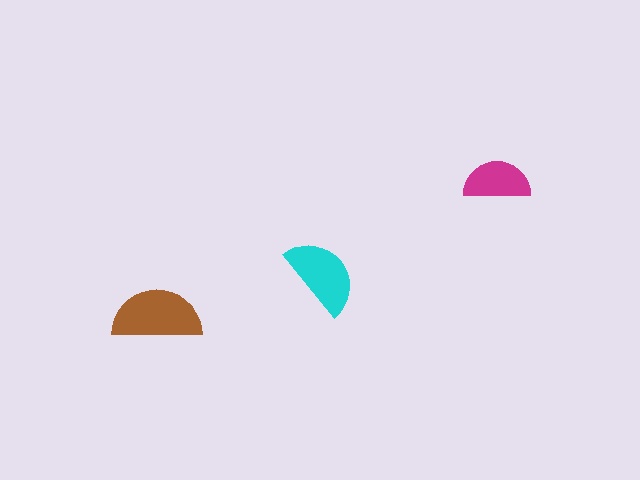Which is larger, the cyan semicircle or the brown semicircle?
The brown one.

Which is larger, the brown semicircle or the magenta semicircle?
The brown one.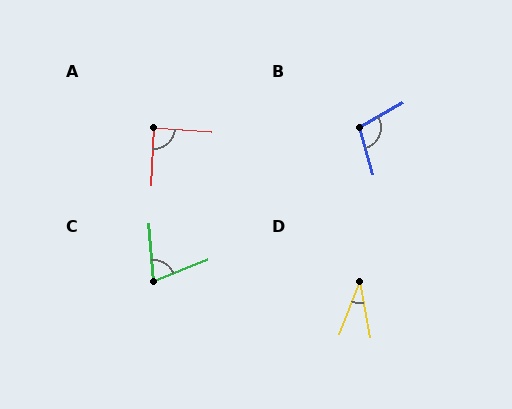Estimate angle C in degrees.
Approximately 72 degrees.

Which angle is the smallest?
D, at approximately 32 degrees.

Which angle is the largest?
B, at approximately 103 degrees.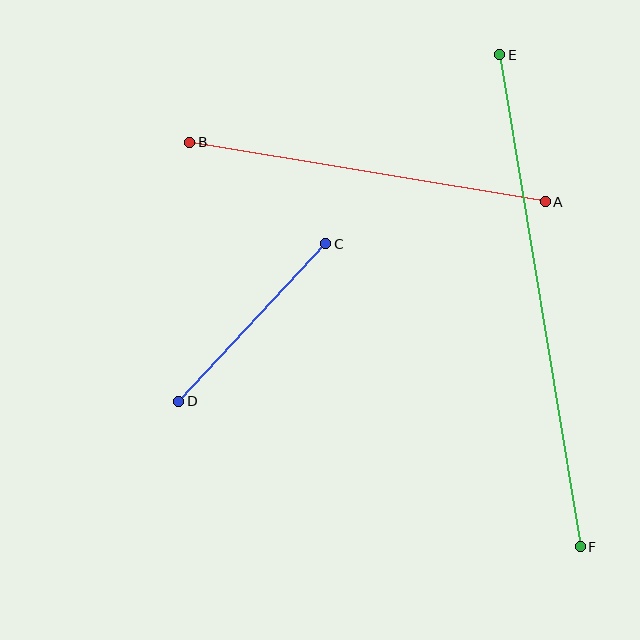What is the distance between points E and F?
The distance is approximately 498 pixels.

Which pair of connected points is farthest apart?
Points E and F are farthest apart.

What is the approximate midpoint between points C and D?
The midpoint is at approximately (252, 322) pixels.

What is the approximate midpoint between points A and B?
The midpoint is at approximately (367, 172) pixels.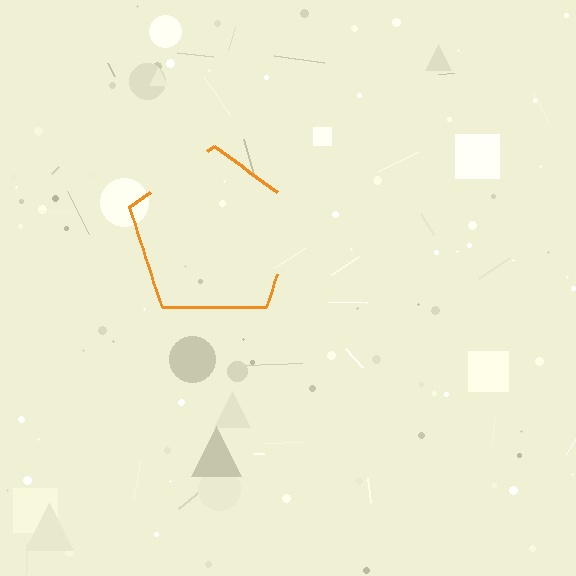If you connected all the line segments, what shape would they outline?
They would outline a pentagon.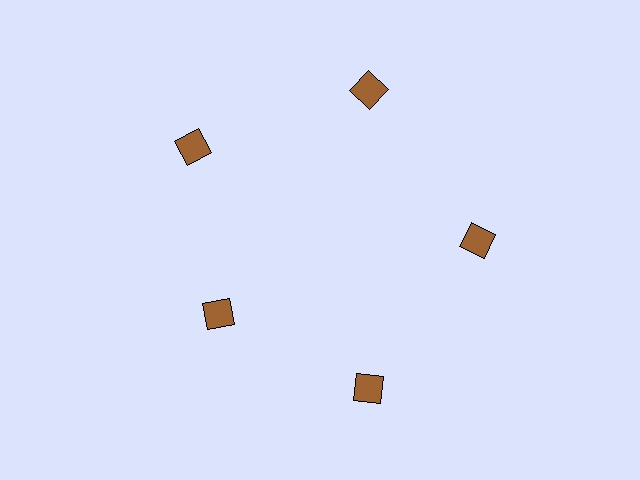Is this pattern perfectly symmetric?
No. The 5 brown squares are arranged in a ring, but one element near the 8 o'clock position is pulled inward toward the center, breaking the 5-fold rotational symmetry.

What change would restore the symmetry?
The symmetry would be restored by moving it outward, back onto the ring so that all 5 squares sit at equal angles and equal distance from the center.